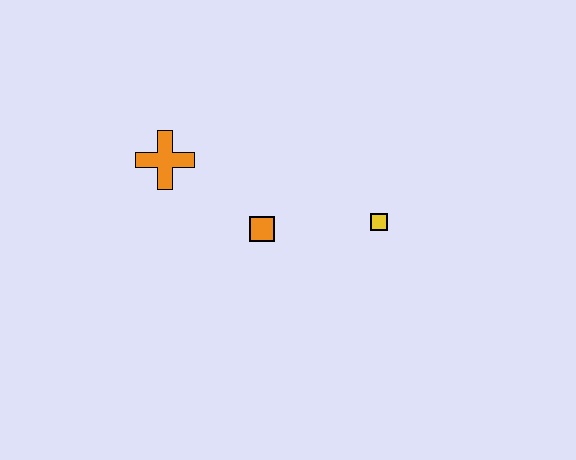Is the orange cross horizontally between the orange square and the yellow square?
No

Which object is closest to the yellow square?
The orange square is closest to the yellow square.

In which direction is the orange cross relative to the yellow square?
The orange cross is to the left of the yellow square.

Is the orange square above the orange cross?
No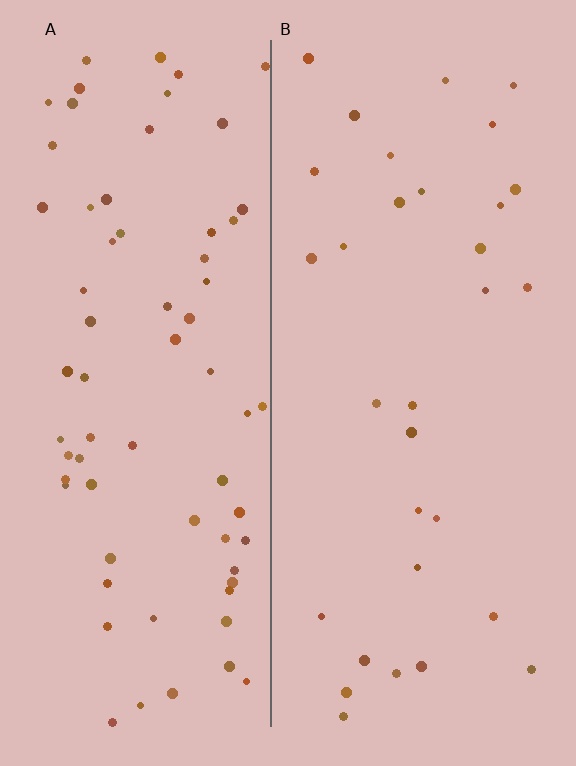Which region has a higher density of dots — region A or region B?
A (the left).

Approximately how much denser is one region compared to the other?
Approximately 2.2× — region A over region B.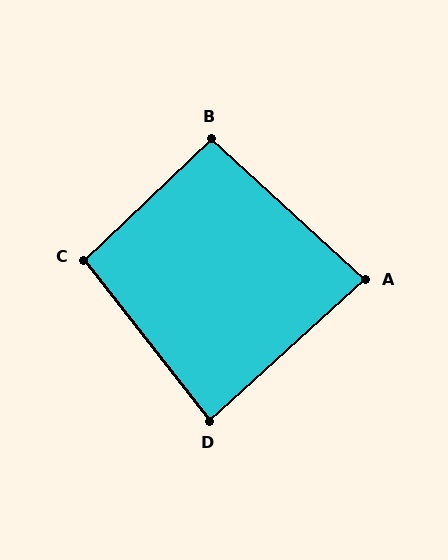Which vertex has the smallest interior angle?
A, at approximately 85 degrees.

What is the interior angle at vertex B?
Approximately 94 degrees (approximately right).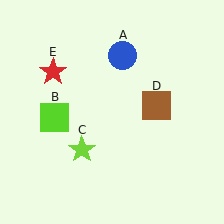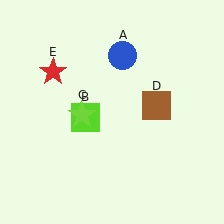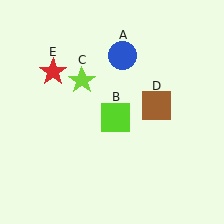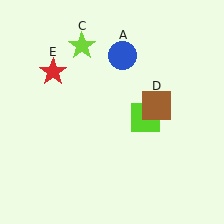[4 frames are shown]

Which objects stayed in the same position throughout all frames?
Blue circle (object A) and brown square (object D) and red star (object E) remained stationary.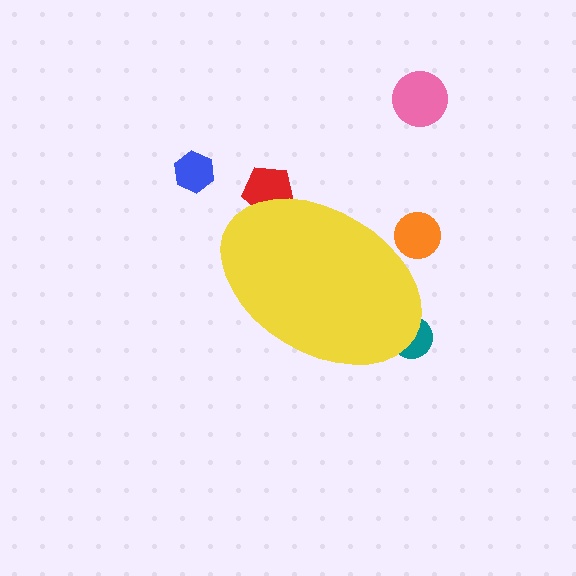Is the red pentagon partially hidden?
Yes, the red pentagon is partially hidden behind the yellow ellipse.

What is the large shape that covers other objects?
A yellow ellipse.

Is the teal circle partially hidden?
Yes, the teal circle is partially hidden behind the yellow ellipse.